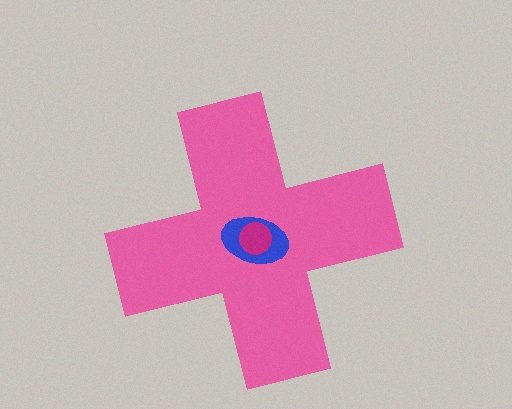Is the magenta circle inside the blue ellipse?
Yes.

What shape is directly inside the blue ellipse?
The magenta circle.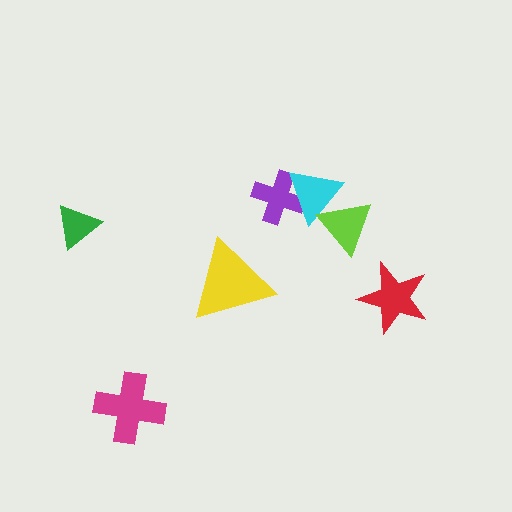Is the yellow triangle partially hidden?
No, no other shape covers it.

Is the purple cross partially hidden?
Yes, it is partially covered by another shape.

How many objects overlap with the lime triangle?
1 object overlaps with the lime triangle.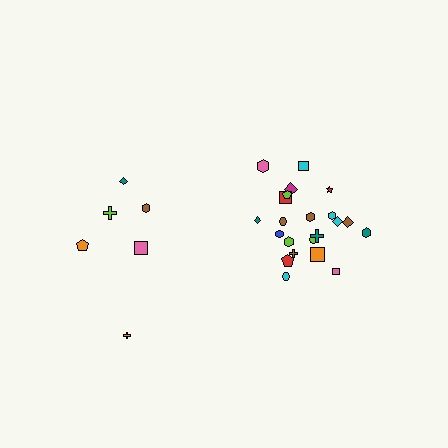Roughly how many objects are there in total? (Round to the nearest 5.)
Roughly 30 objects in total.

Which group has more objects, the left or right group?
The right group.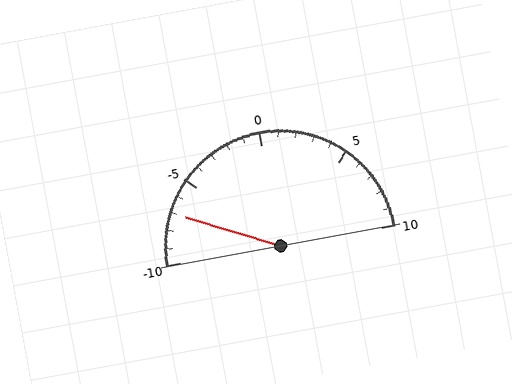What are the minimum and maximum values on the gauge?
The gauge ranges from -10 to 10.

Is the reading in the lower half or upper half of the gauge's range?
The reading is in the lower half of the range (-10 to 10).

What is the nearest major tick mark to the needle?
The nearest major tick mark is -5.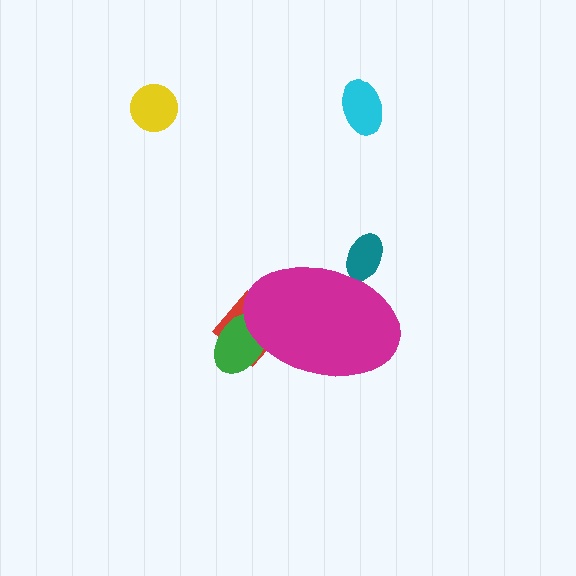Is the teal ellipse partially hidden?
Yes, the teal ellipse is partially hidden behind the magenta ellipse.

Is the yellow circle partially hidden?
No, the yellow circle is fully visible.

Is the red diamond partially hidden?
Yes, the red diamond is partially hidden behind the magenta ellipse.